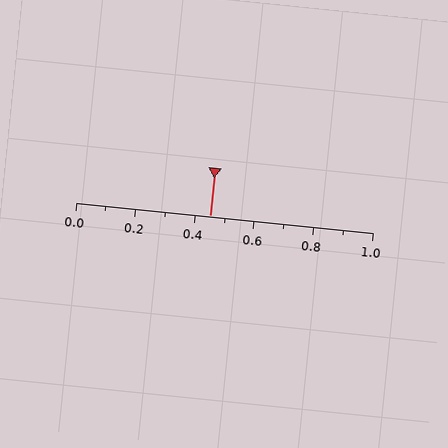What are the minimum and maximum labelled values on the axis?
The axis runs from 0.0 to 1.0.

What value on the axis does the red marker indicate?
The marker indicates approximately 0.45.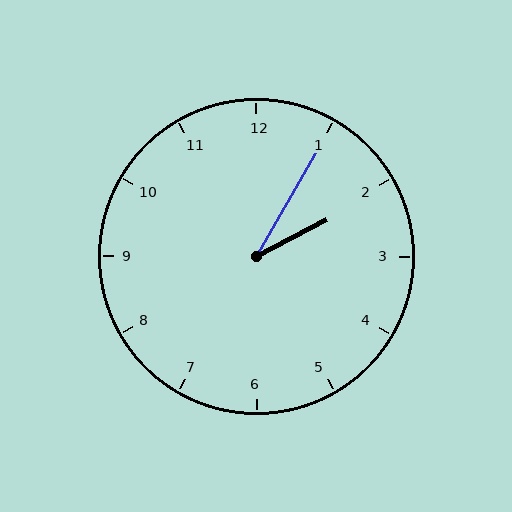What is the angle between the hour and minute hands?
Approximately 32 degrees.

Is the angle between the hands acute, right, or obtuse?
It is acute.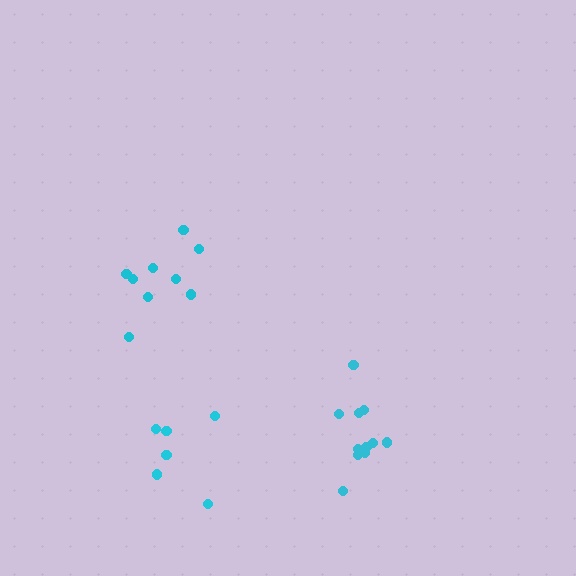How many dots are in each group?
Group 1: 12 dots, Group 2: 9 dots, Group 3: 7 dots (28 total).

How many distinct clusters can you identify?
There are 3 distinct clusters.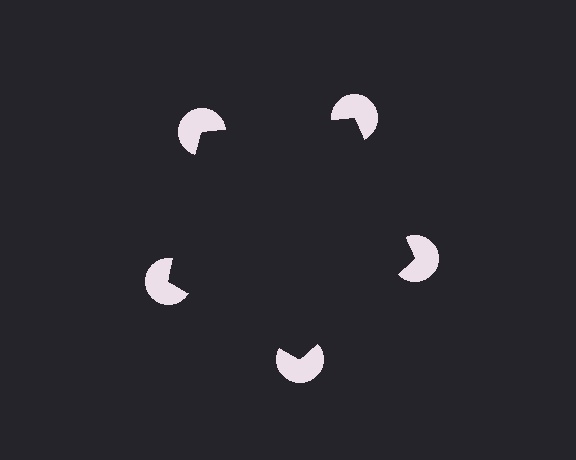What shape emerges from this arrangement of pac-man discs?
An illusory pentagon — its edges are inferred from the aligned wedge cuts in the pac-man discs, not physically drawn.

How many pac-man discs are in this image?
There are 5 — one at each vertex of the illusory pentagon.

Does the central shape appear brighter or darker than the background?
It typically appears slightly darker than the background, even though no actual brightness change is drawn.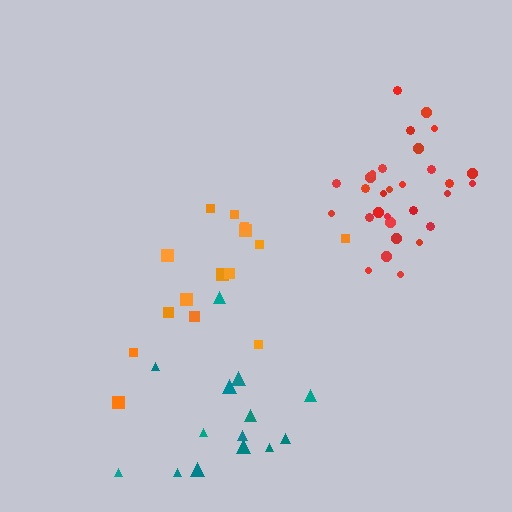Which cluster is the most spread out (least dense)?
Orange.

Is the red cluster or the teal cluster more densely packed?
Red.